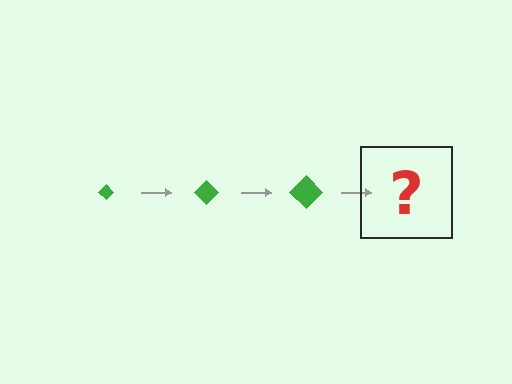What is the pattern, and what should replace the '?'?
The pattern is that the diamond gets progressively larger each step. The '?' should be a green diamond, larger than the previous one.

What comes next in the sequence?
The next element should be a green diamond, larger than the previous one.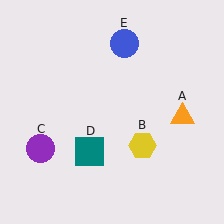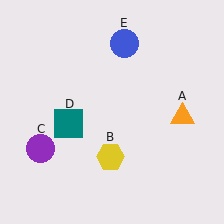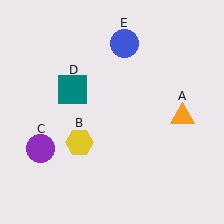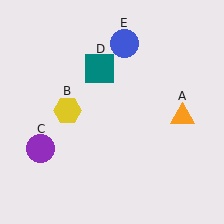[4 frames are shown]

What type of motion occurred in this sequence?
The yellow hexagon (object B), teal square (object D) rotated clockwise around the center of the scene.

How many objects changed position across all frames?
2 objects changed position: yellow hexagon (object B), teal square (object D).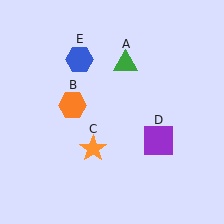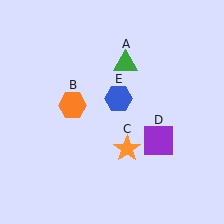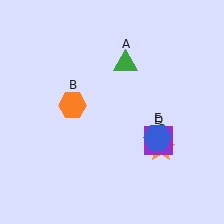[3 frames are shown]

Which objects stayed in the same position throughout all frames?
Green triangle (object A) and orange hexagon (object B) and purple square (object D) remained stationary.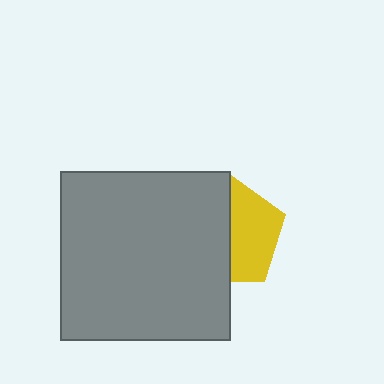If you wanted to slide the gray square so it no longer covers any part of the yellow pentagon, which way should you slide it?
Slide it left — that is the most direct way to separate the two shapes.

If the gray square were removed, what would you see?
You would see the complete yellow pentagon.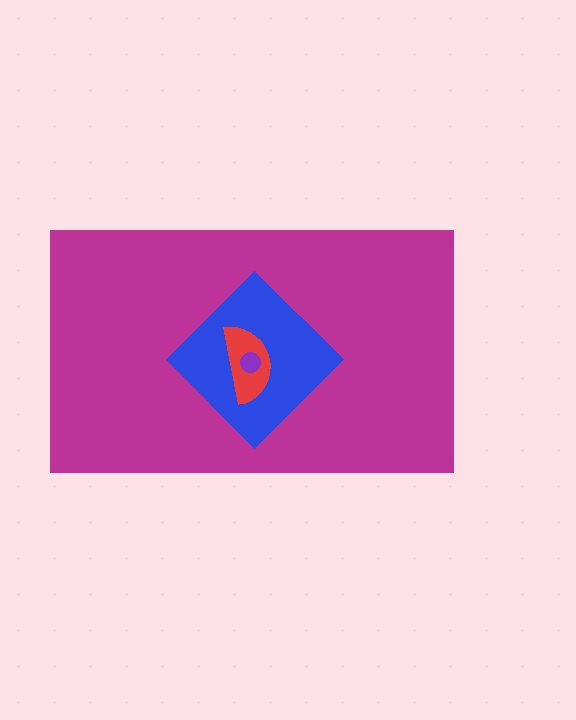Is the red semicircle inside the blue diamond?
Yes.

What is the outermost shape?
The magenta rectangle.